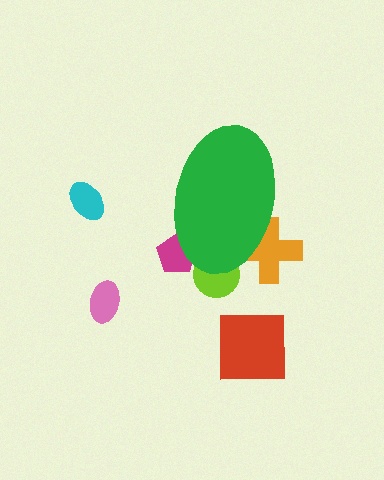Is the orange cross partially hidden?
Yes, the orange cross is partially hidden behind the green ellipse.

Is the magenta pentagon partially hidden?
Yes, the magenta pentagon is partially hidden behind the green ellipse.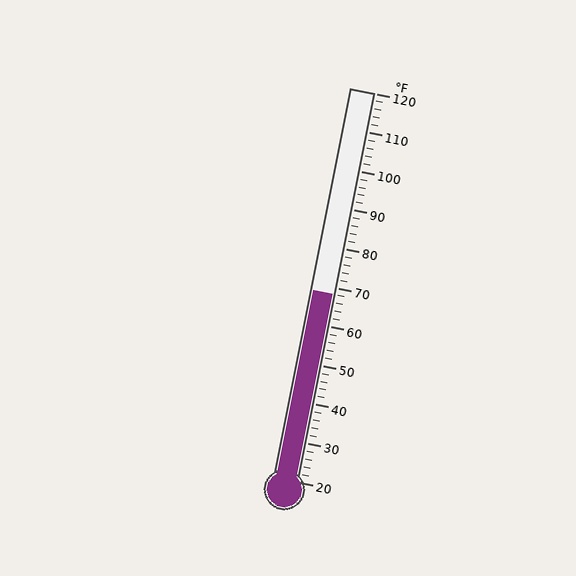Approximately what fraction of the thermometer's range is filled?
The thermometer is filled to approximately 50% of its range.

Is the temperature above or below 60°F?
The temperature is above 60°F.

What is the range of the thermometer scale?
The thermometer scale ranges from 20°F to 120°F.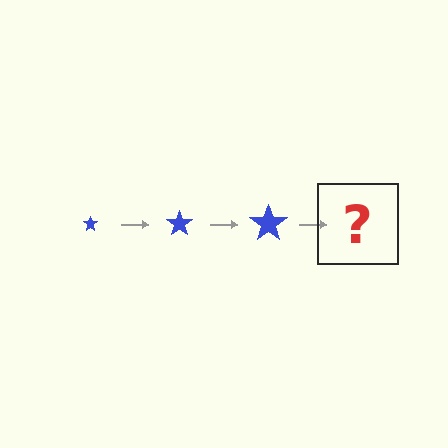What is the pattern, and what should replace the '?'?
The pattern is that the star gets progressively larger each step. The '?' should be a blue star, larger than the previous one.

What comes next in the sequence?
The next element should be a blue star, larger than the previous one.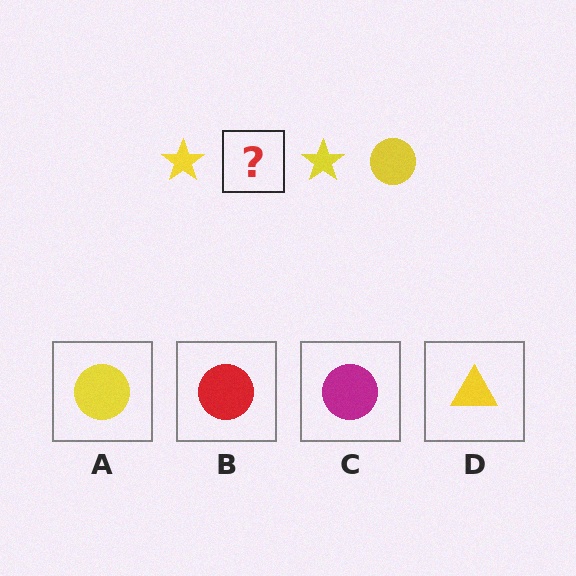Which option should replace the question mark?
Option A.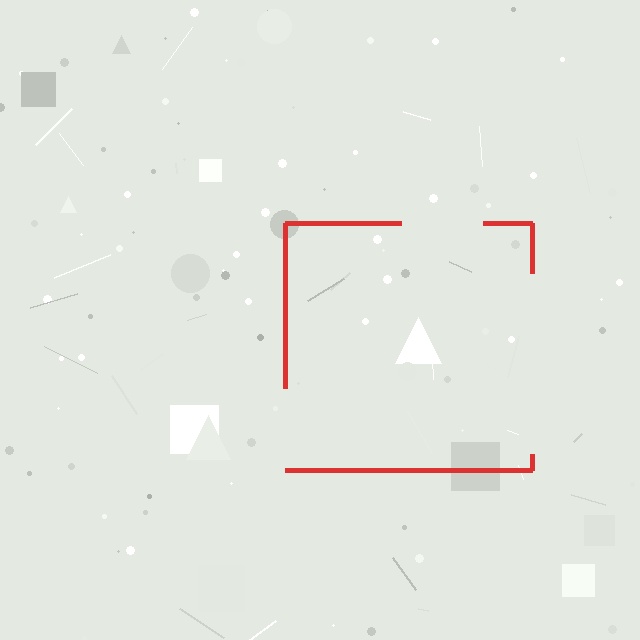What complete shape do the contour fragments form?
The contour fragments form a square.